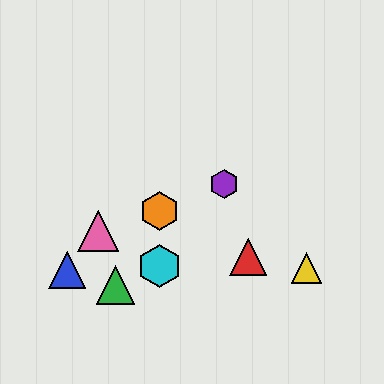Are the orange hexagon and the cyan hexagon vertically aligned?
Yes, both are at x≈159.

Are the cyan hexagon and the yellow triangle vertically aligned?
No, the cyan hexagon is at x≈159 and the yellow triangle is at x≈306.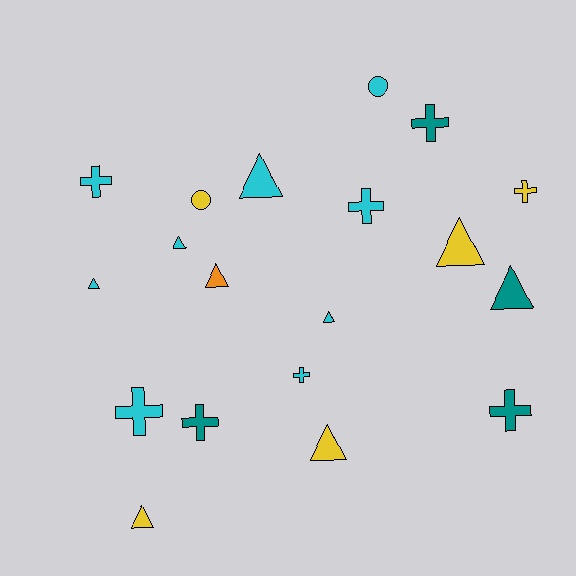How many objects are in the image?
There are 19 objects.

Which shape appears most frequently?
Triangle, with 9 objects.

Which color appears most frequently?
Cyan, with 9 objects.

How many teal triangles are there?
There is 1 teal triangle.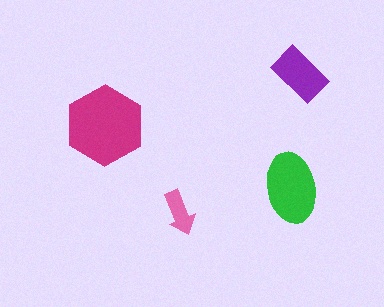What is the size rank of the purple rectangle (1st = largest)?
3rd.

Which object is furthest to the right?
The purple rectangle is rightmost.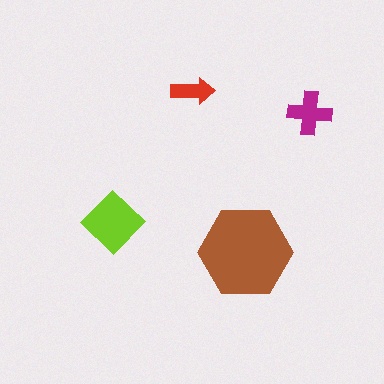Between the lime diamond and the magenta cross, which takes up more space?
The lime diamond.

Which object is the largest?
The brown hexagon.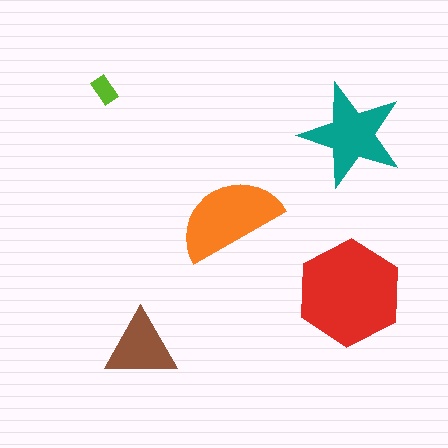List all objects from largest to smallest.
The red hexagon, the orange semicircle, the teal star, the brown triangle, the lime rectangle.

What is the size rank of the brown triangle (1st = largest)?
4th.